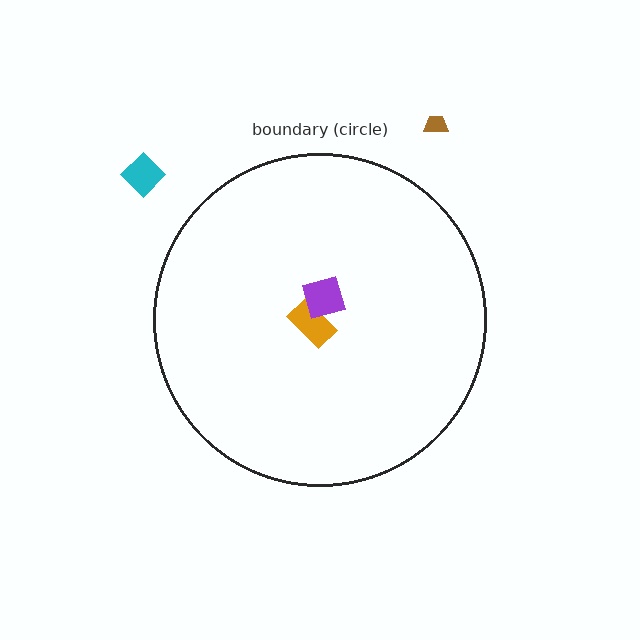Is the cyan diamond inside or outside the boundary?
Outside.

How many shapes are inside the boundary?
2 inside, 2 outside.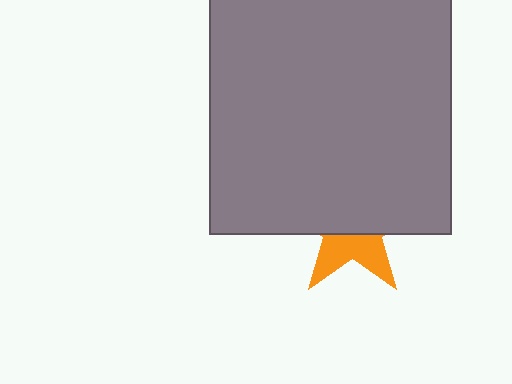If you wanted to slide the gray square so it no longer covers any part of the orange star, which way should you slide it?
Slide it up — that is the most direct way to separate the two shapes.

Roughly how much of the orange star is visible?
A small part of it is visible (roughly 38%).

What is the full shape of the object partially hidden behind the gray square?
The partially hidden object is an orange star.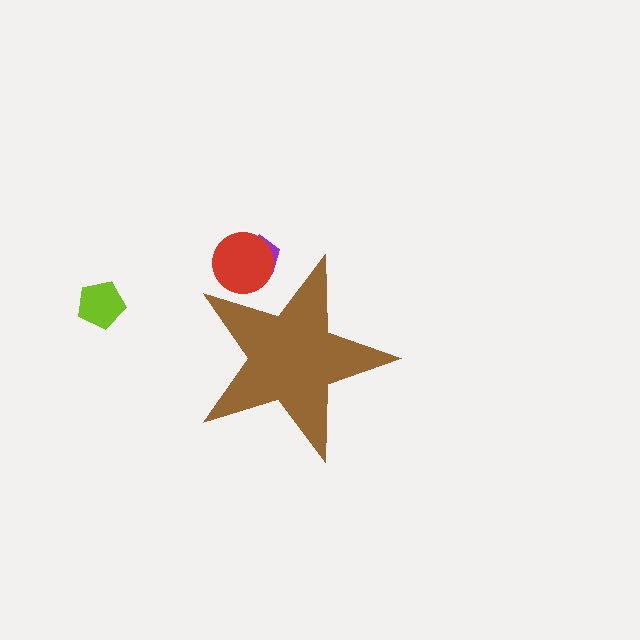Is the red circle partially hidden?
Yes, the red circle is partially hidden behind the brown star.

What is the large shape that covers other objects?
A brown star.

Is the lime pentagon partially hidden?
No, the lime pentagon is fully visible.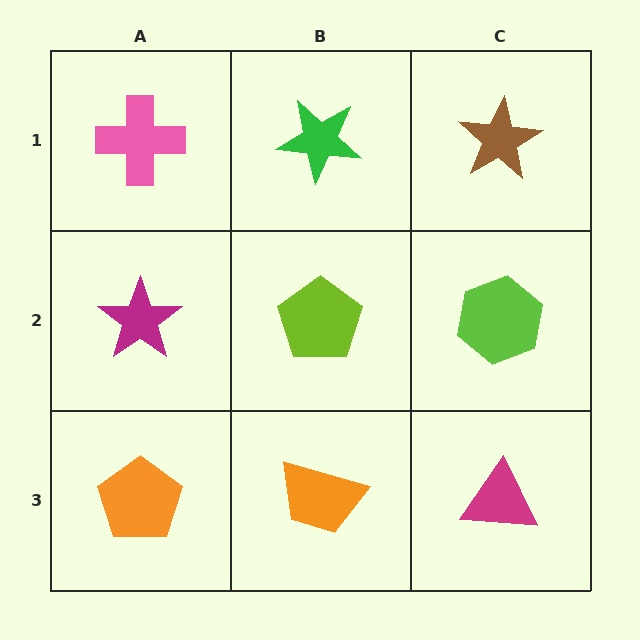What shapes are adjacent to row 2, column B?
A green star (row 1, column B), an orange trapezoid (row 3, column B), a magenta star (row 2, column A), a lime hexagon (row 2, column C).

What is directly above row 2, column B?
A green star.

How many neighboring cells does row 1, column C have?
2.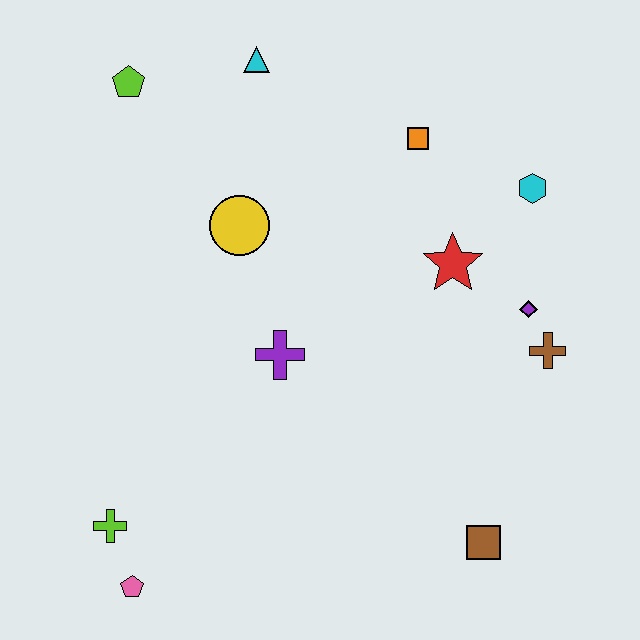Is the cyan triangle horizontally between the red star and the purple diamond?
No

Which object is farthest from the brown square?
The lime pentagon is farthest from the brown square.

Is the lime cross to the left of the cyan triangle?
Yes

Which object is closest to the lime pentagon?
The cyan triangle is closest to the lime pentagon.